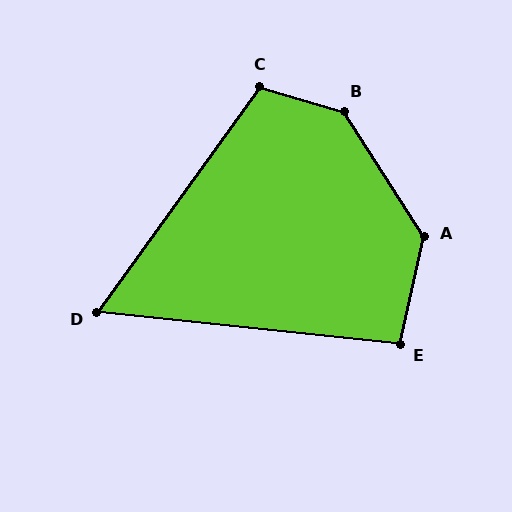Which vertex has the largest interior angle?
B, at approximately 139 degrees.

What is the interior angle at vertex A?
Approximately 135 degrees (obtuse).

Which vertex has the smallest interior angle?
D, at approximately 60 degrees.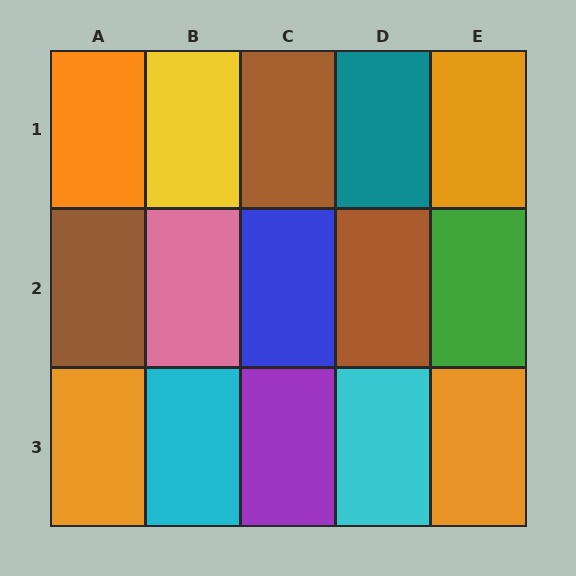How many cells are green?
1 cell is green.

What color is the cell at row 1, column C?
Brown.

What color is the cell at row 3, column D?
Cyan.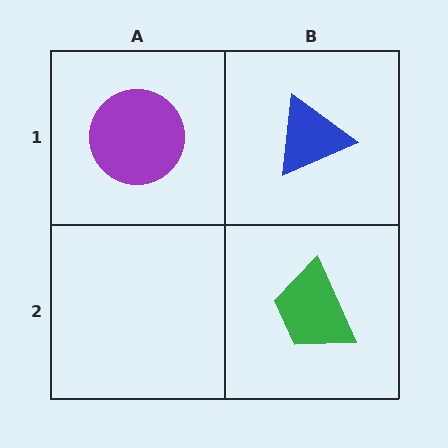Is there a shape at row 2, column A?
No, that cell is empty.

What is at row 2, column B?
A green trapezoid.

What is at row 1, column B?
A blue triangle.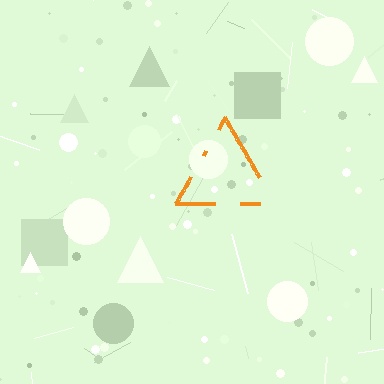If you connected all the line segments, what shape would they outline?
They would outline a triangle.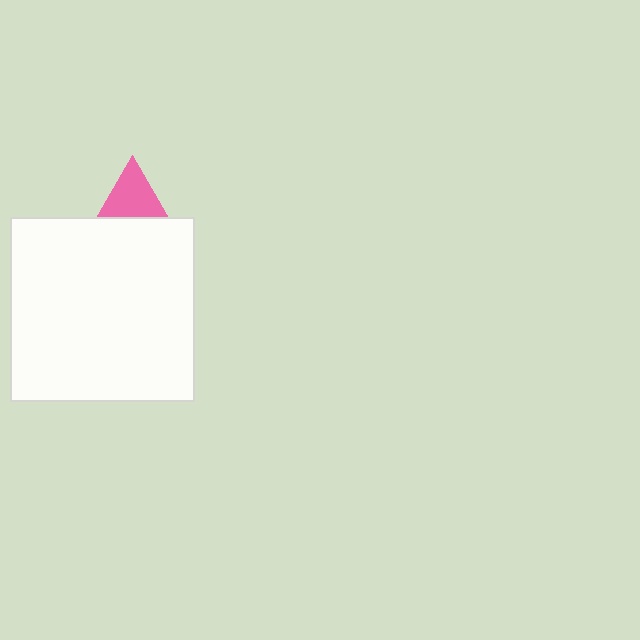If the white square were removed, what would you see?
You would see the complete pink triangle.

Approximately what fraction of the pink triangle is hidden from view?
Roughly 60% of the pink triangle is hidden behind the white square.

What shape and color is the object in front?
The object in front is a white square.